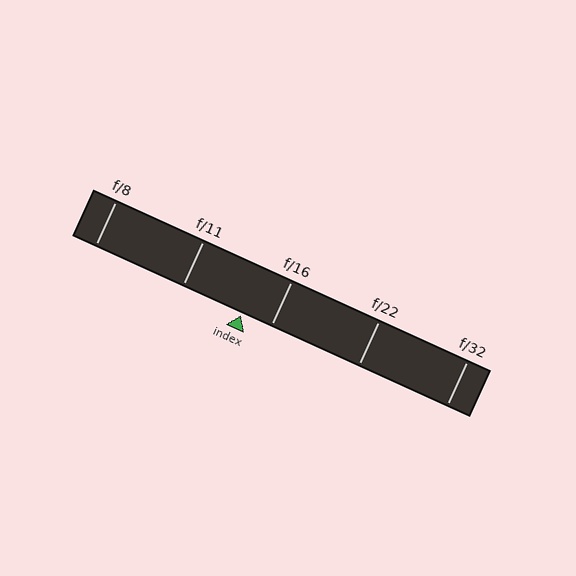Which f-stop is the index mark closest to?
The index mark is closest to f/16.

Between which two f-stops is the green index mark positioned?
The index mark is between f/11 and f/16.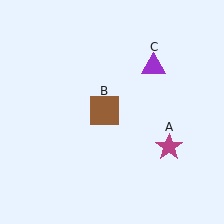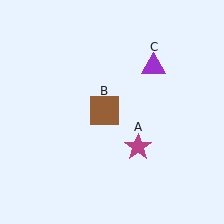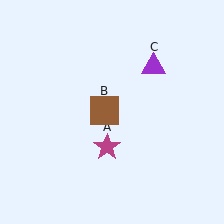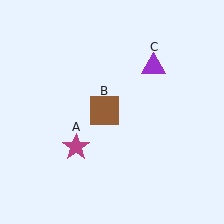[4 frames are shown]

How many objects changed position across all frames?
1 object changed position: magenta star (object A).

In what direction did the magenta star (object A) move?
The magenta star (object A) moved left.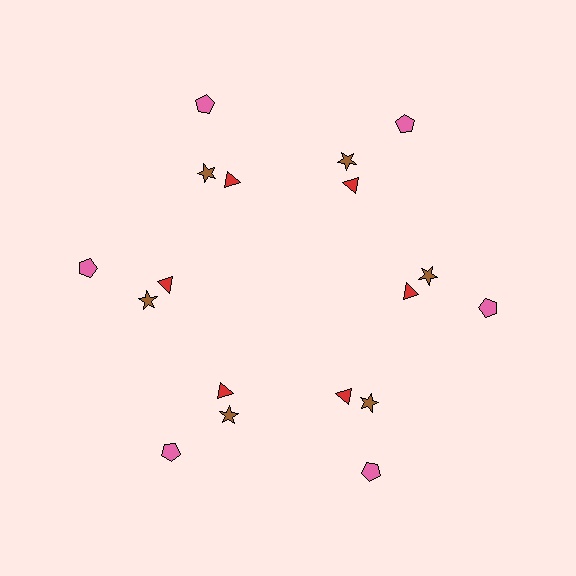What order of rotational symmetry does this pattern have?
This pattern has 6-fold rotational symmetry.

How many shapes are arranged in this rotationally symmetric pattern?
There are 18 shapes, arranged in 6 groups of 3.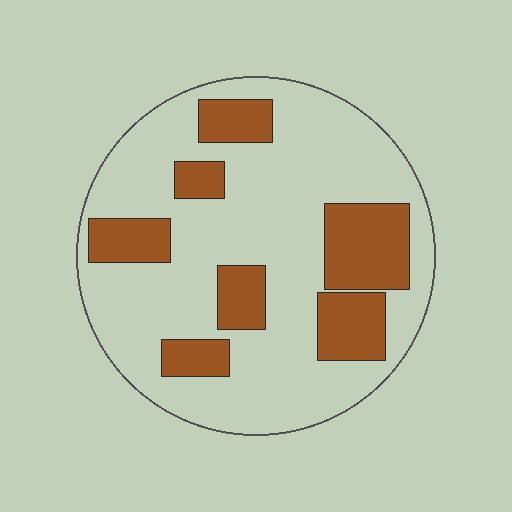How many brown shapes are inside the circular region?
7.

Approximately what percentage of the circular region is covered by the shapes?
Approximately 25%.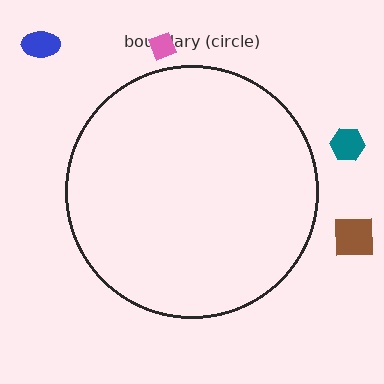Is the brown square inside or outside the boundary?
Outside.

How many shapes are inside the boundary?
0 inside, 4 outside.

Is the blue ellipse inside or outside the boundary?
Outside.